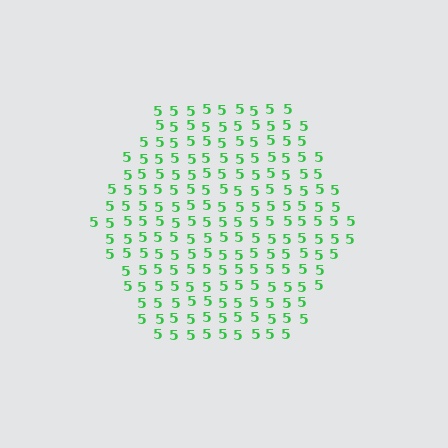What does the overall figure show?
The overall figure shows a hexagon.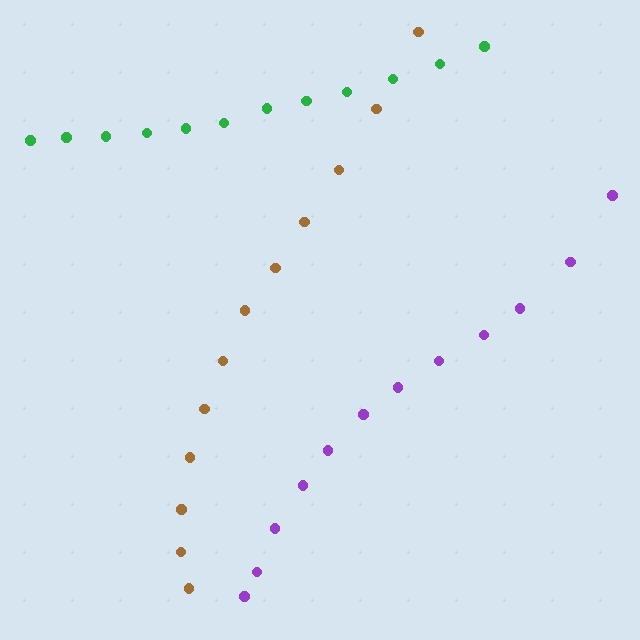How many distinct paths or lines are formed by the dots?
There are 3 distinct paths.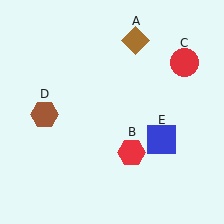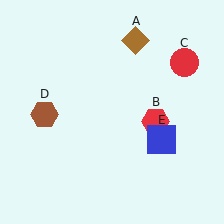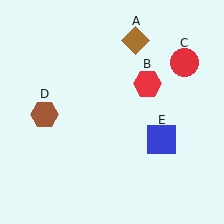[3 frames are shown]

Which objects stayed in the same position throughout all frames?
Brown diamond (object A) and red circle (object C) and brown hexagon (object D) and blue square (object E) remained stationary.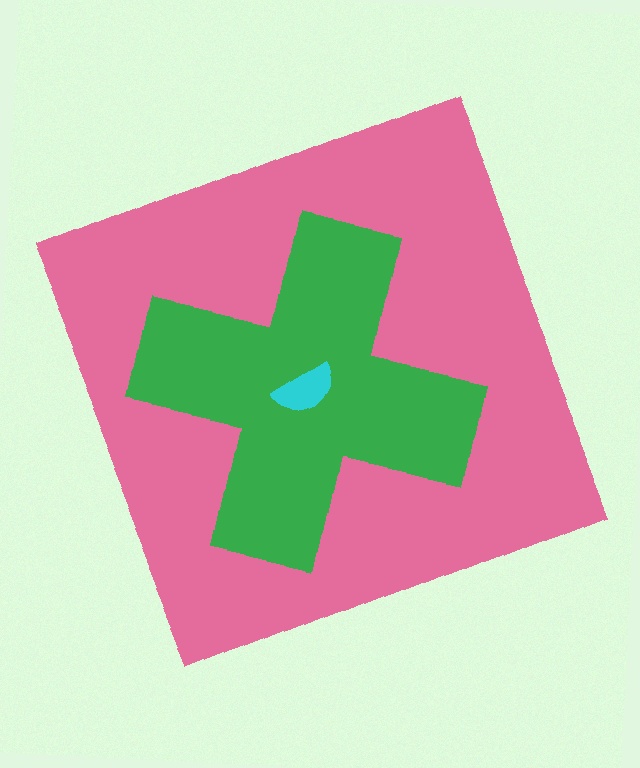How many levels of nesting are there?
3.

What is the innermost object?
The cyan semicircle.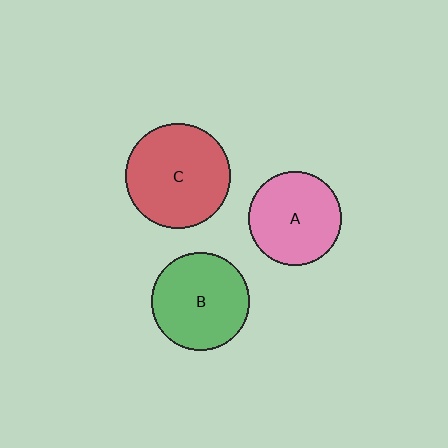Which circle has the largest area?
Circle C (red).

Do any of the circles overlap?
No, none of the circles overlap.